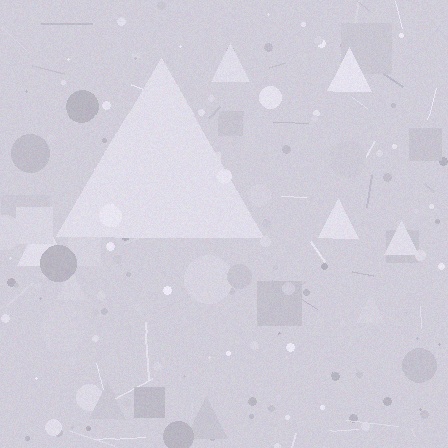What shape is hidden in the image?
A triangle is hidden in the image.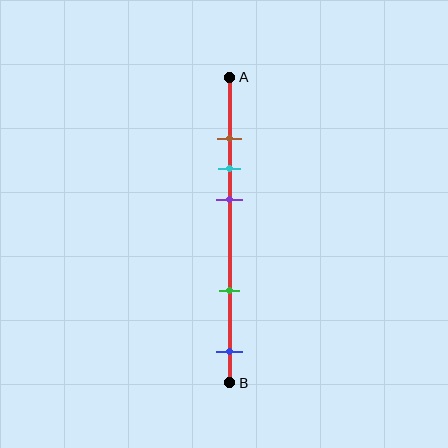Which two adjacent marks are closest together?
The brown and cyan marks are the closest adjacent pair.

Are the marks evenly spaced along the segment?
No, the marks are not evenly spaced.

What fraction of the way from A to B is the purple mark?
The purple mark is approximately 40% (0.4) of the way from A to B.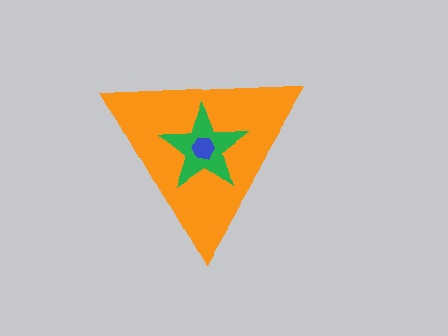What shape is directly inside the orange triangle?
The green star.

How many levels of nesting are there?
3.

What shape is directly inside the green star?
The blue hexagon.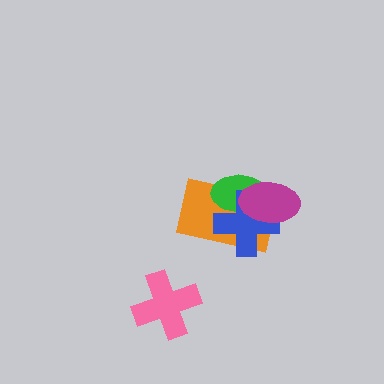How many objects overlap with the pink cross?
0 objects overlap with the pink cross.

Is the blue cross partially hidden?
Yes, it is partially covered by another shape.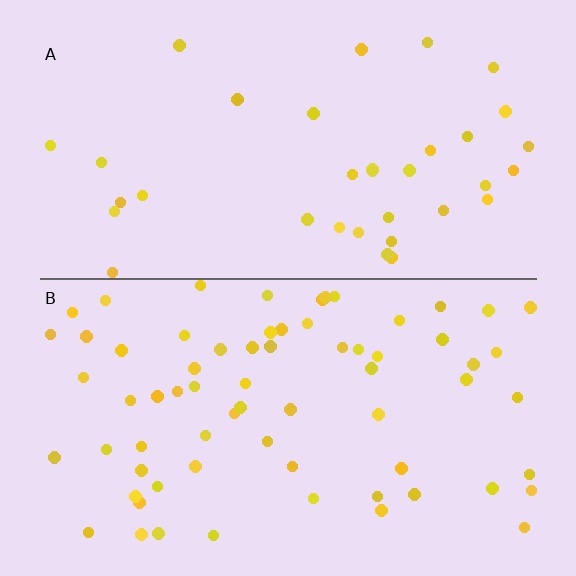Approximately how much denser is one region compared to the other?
Approximately 1.9× — region B over region A.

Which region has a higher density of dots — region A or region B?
B (the bottom).